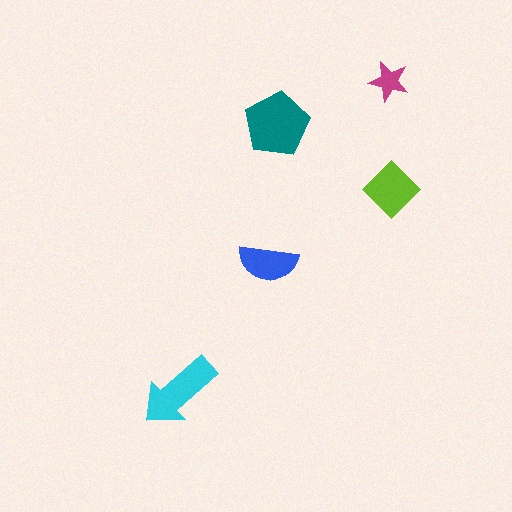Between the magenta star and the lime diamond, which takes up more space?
The lime diamond.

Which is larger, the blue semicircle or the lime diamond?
The lime diamond.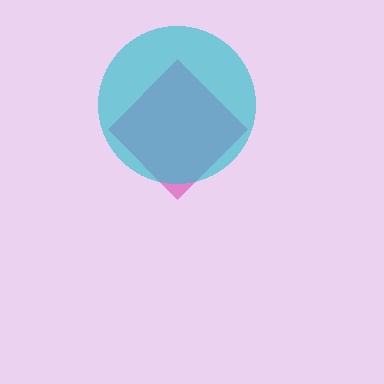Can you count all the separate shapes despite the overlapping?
Yes, there are 2 separate shapes.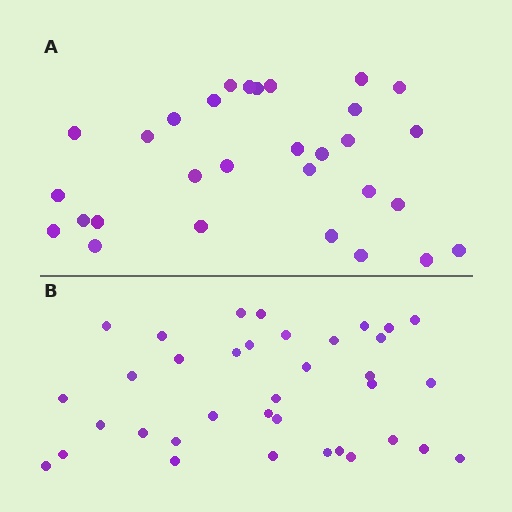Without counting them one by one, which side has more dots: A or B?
Region B (the bottom region) has more dots.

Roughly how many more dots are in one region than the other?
Region B has about 6 more dots than region A.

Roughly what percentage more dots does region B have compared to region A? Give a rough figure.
About 20% more.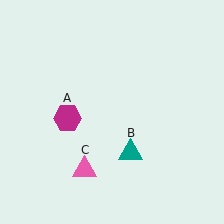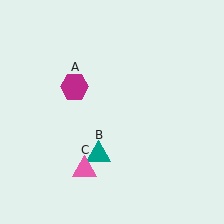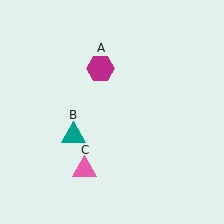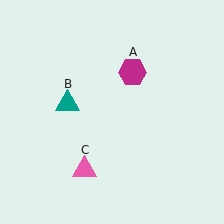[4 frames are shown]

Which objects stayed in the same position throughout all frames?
Pink triangle (object C) remained stationary.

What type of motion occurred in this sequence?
The magenta hexagon (object A), teal triangle (object B) rotated clockwise around the center of the scene.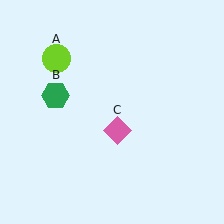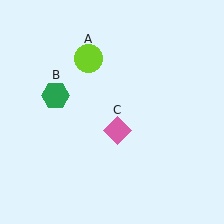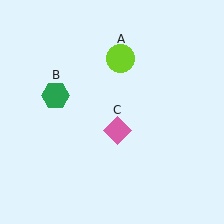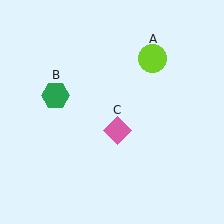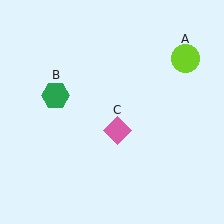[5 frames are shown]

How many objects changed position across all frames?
1 object changed position: lime circle (object A).